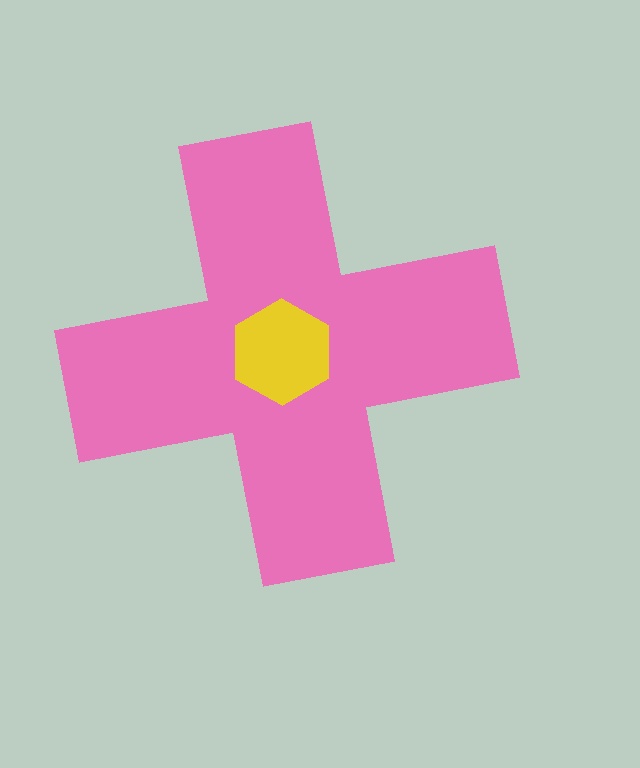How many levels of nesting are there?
2.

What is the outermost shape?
The pink cross.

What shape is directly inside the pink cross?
The yellow hexagon.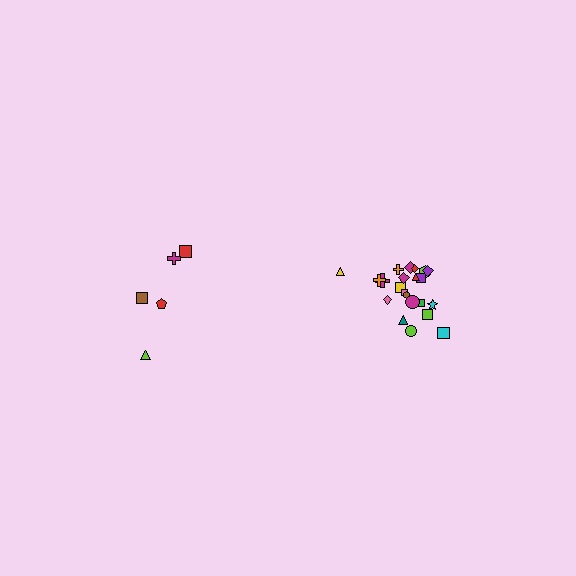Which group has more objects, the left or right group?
The right group.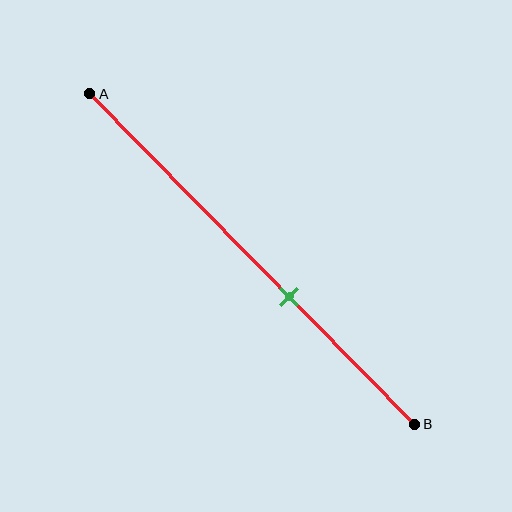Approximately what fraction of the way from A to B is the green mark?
The green mark is approximately 60% of the way from A to B.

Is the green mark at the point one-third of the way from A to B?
No, the mark is at about 60% from A, not at the 33% one-third point.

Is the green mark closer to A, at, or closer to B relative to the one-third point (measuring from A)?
The green mark is closer to point B than the one-third point of segment AB.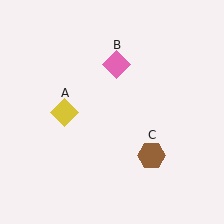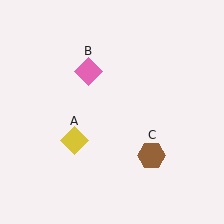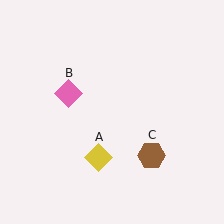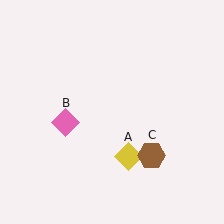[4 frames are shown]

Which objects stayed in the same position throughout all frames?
Brown hexagon (object C) remained stationary.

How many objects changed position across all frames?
2 objects changed position: yellow diamond (object A), pink diamond (object B).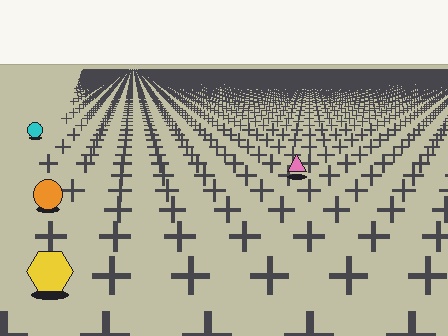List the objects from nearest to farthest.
From nearest to farthest: the yellow hexagon, the orange circle, the pink triangle, the cyan circle.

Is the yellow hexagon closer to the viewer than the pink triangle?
Yes. The yellow hexagon is closer — you can tell from the texture gradient: the ground texture is coarser near it.